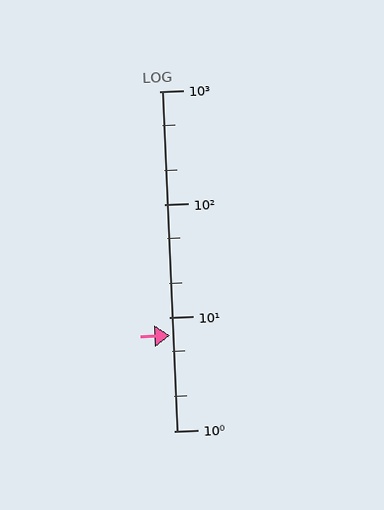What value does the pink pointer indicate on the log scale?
The pointer indicates approximately 7.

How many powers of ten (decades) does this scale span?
The scale spans 3 decades, from 1 to 1000.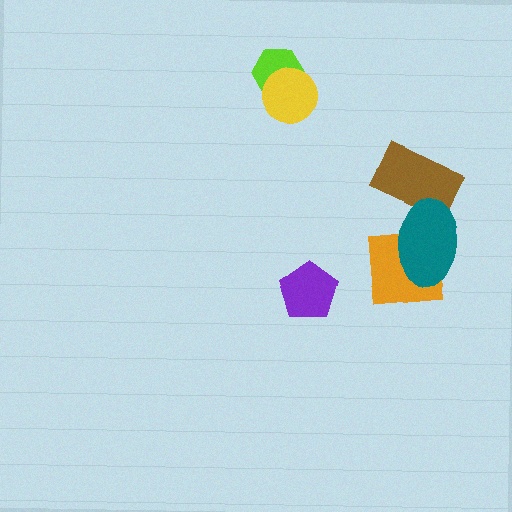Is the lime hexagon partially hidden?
Yes, it is partially covered by another shape.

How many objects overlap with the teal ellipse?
2 objects overlap with the teal ellipse.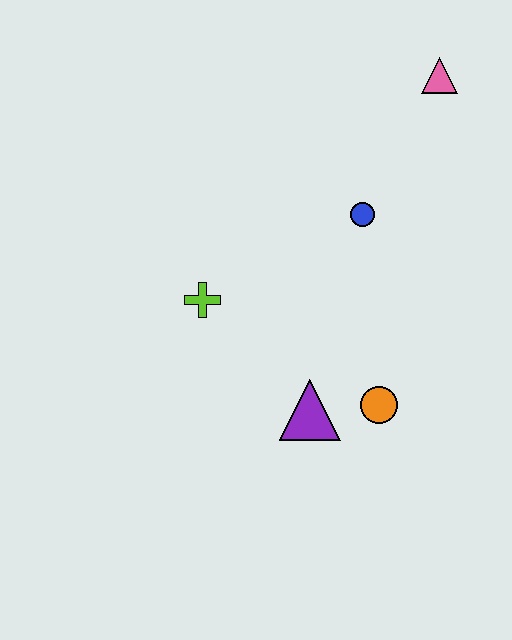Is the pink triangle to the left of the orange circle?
No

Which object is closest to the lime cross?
The purple triangle is closest to the lime cross.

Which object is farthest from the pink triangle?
The purple triangle is farthest from the pink triangle.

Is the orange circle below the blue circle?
Yes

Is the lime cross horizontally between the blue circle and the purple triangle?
No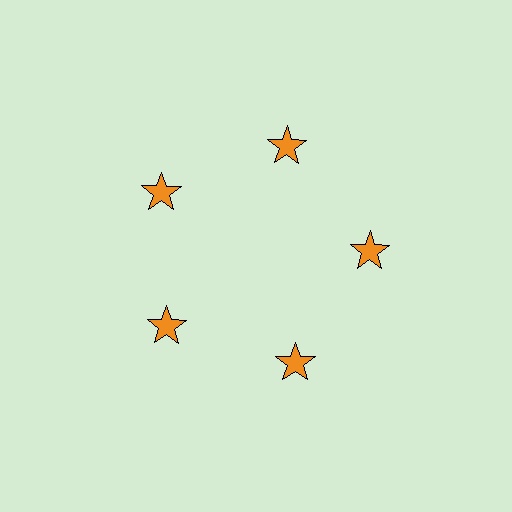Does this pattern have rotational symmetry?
Yes, this pattern has 5-fold rotational symmetry. It looks the same after rotating 72 degrees around the center.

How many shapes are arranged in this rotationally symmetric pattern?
There are 5 shapes, arranged in 5 groups of 1.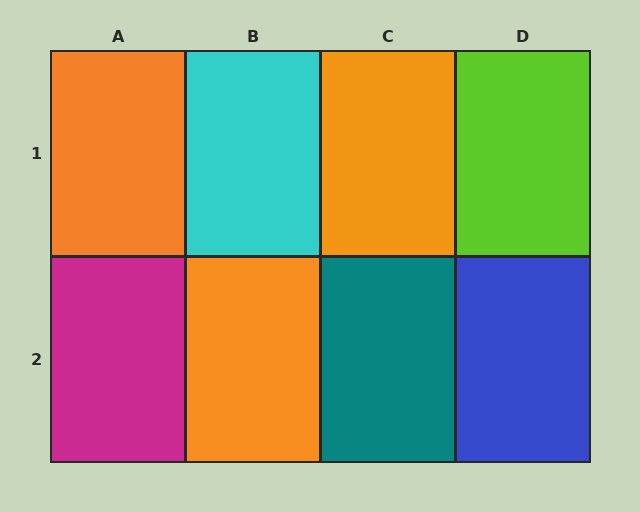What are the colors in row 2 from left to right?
Magenta, orange, teal, blue.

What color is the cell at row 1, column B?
Cyan.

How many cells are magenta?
1 cell is magenta.